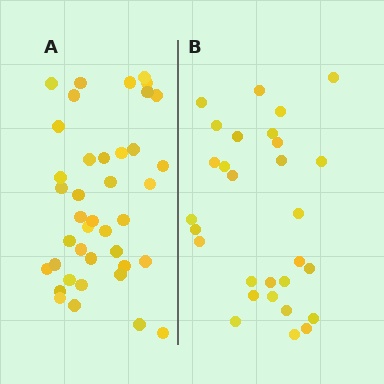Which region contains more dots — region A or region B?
Region A (the left region) has more dots.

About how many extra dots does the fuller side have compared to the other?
Region A has roughly 12 or so more dots than region B.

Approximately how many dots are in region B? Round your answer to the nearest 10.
About 30 dots. (The exact count is 29, which rounds to 30.)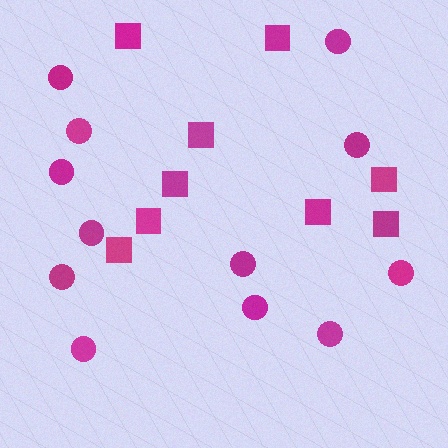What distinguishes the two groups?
There are 2 groups: one group of squares (9) and one group of circles (12).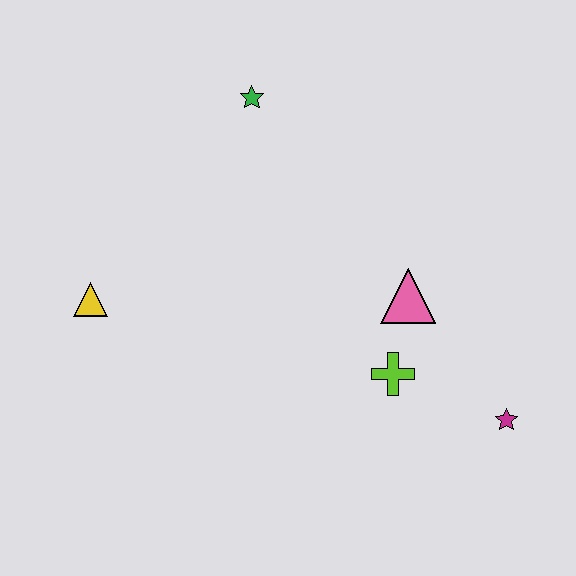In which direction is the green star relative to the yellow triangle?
The green star is above the yellow triangle.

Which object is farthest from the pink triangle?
The yellow triangle is farthest from the pink triangle.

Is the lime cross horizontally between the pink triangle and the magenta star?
No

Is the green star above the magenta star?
Yes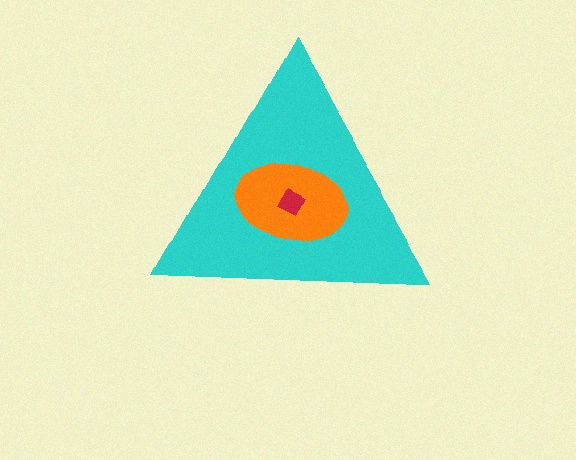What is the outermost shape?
The cyan triangle.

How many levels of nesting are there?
3.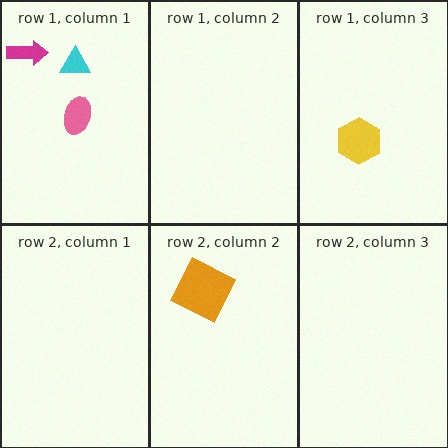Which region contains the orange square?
The row 2, column 2 region.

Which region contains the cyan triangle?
The row 1, column 1 region.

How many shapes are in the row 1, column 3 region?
1.